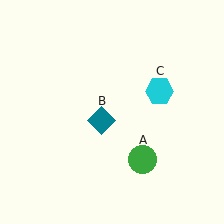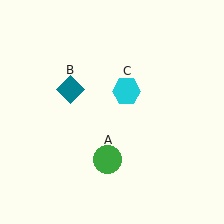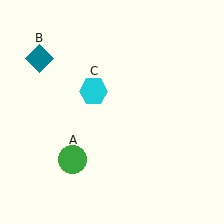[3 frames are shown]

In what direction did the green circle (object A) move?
The green circle (object A) moved left.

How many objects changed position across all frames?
3 objects changed position: green circle (object A), teal diamond (object B), cyan hexagon (object C).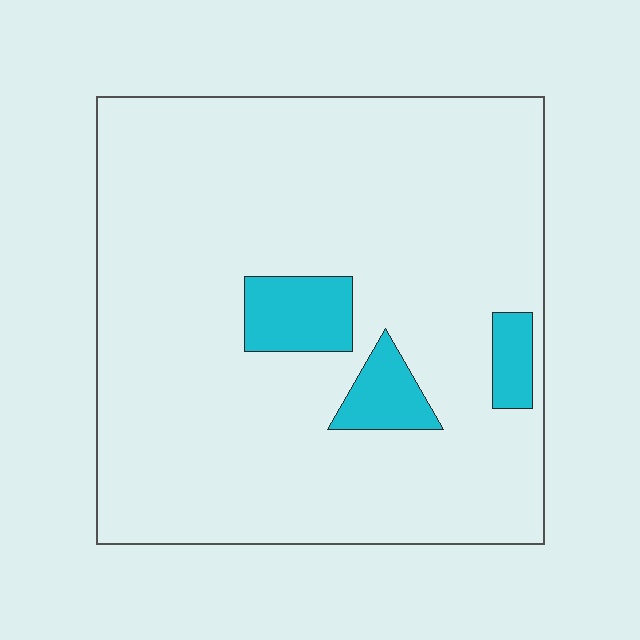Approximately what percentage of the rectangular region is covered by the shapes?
Approximately 10%.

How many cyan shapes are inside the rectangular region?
3.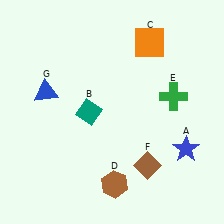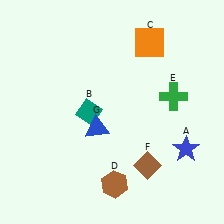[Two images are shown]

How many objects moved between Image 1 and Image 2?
1 object moved between the two images.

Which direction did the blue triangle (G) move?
The blue triangle (G) moved right.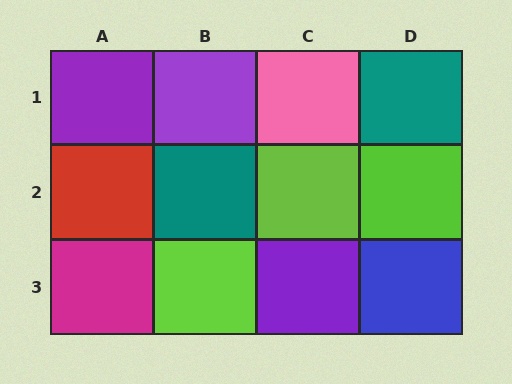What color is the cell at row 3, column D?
Blue.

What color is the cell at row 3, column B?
Lime.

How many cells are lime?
3 cells are lime.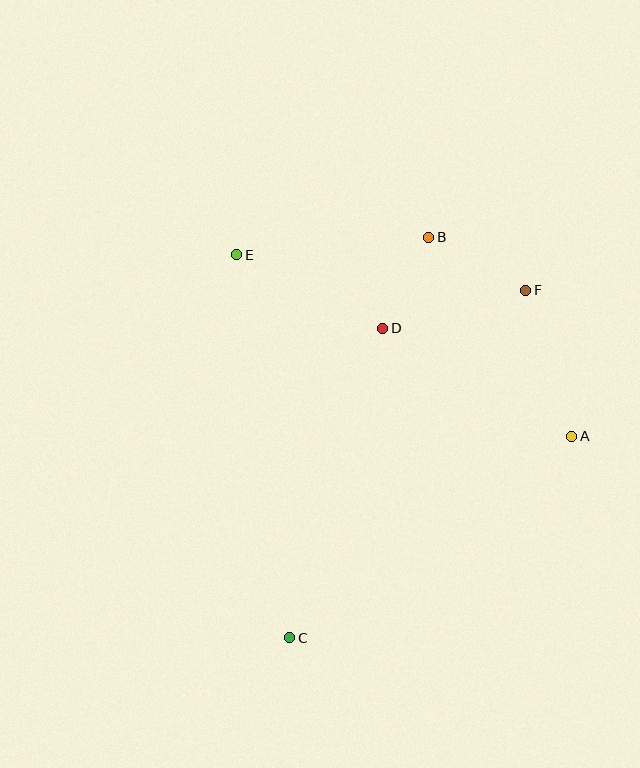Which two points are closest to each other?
Points B and D are closest to each other.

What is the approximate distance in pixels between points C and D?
The distance between C and D is approximately 323 pixels.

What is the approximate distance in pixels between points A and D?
The distance between A and D is approximately 218 pixels.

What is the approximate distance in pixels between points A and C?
The distance between A and C is approximately 347 pixels.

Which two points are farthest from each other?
Points B and C are farthest from each other.